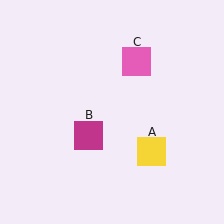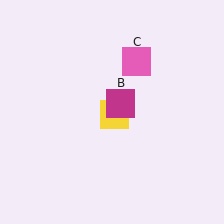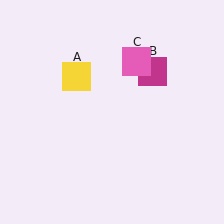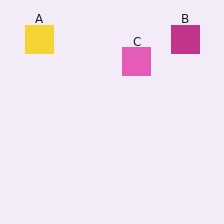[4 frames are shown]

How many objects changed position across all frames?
2 objects changed position: yellow square (object A), magenta square (object B).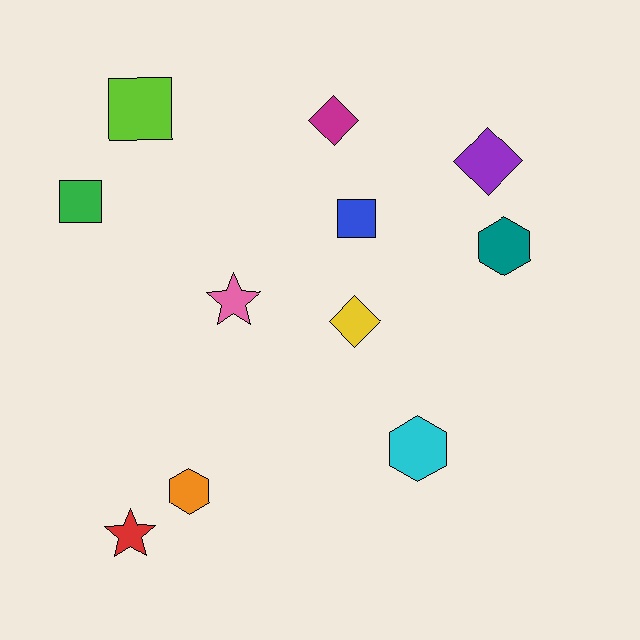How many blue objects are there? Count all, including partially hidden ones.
There is 1 blue object.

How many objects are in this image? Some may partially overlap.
There are 11 objects.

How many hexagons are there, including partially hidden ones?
There are 3 hexagons.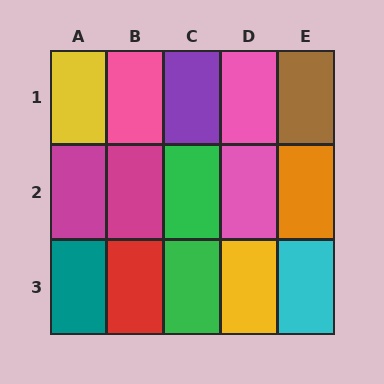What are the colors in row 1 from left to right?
Yellow, pink, purple, pink, brown.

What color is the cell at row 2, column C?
Green.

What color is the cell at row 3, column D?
Yellow.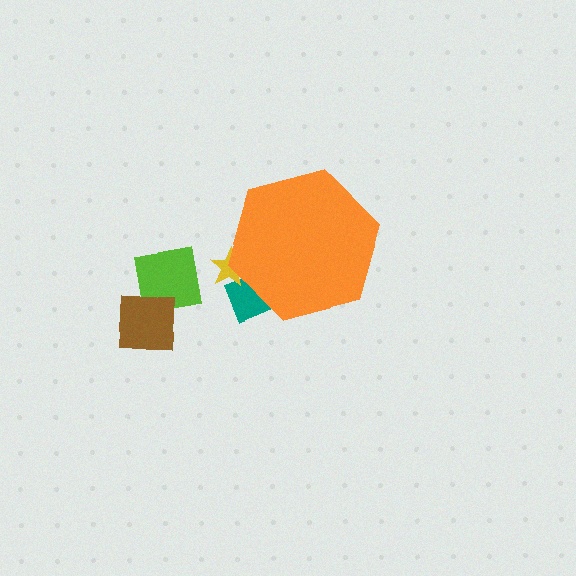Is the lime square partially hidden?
No, the lime square is fully visible.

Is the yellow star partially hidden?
Yes, the yellow star is partially hidden behind the orange hexagon.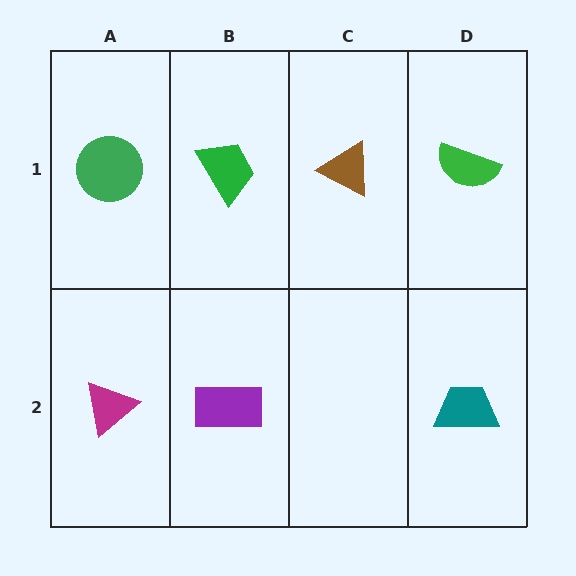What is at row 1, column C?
A brown triangle.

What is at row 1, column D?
A green semicircle.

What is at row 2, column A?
A magenta triangle.